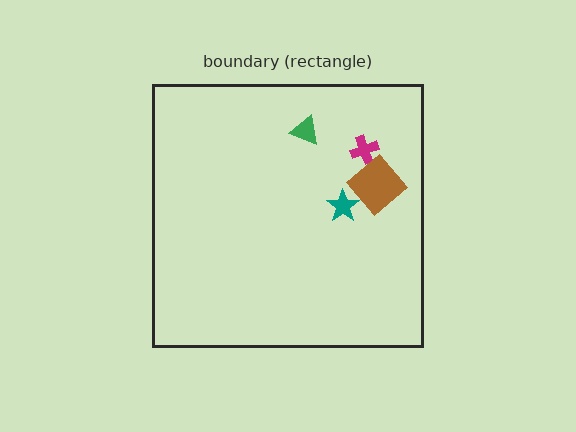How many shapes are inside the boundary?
4 inside, 0 outside.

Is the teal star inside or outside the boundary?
Inside.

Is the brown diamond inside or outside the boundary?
Inside.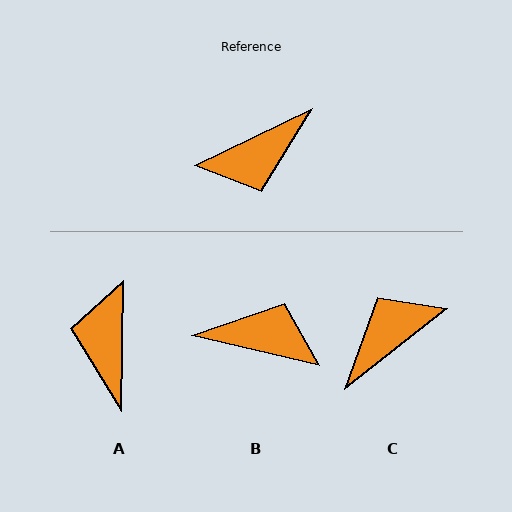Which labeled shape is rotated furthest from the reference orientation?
C, about 168 degrees away.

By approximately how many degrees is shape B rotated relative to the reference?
Approximately 141 degrees counter-clockwise.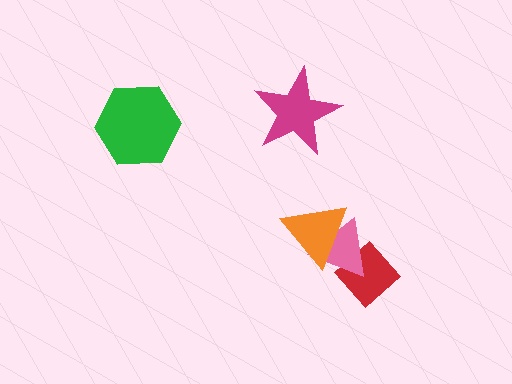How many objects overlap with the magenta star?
0 objects overlap with the magenta star.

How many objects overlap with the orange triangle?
1 object overlaps with the orange triangle.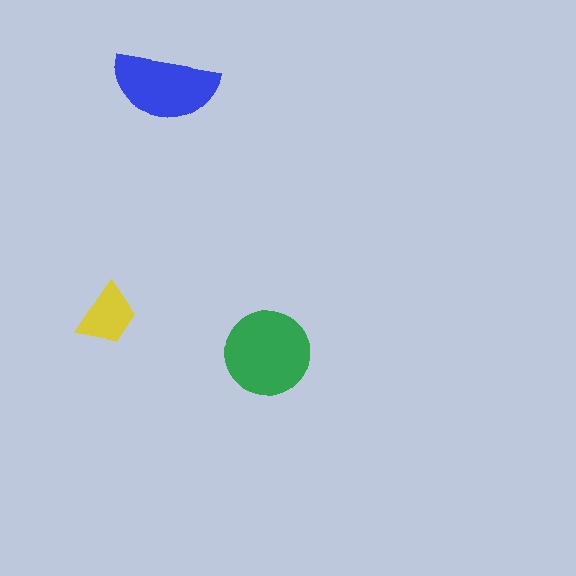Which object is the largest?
The green circle.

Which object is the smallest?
The yellow trapezoid.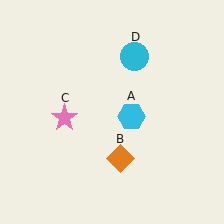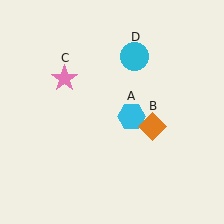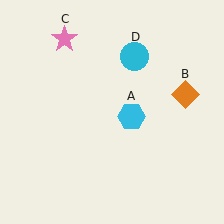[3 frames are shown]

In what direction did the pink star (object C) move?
The pink star (object C) moved up.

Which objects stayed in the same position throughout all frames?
Cyan hexagon (object A) and cyan circle (object D) remained stationary.